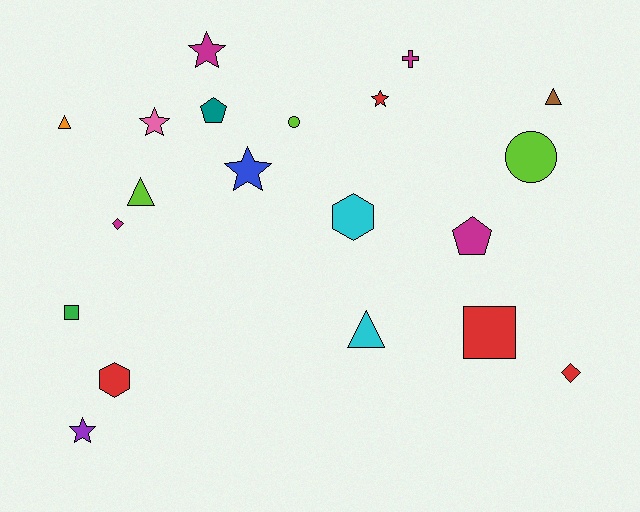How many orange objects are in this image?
There is 1 orange object.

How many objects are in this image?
There are 20 objects.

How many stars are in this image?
There are 5 stars.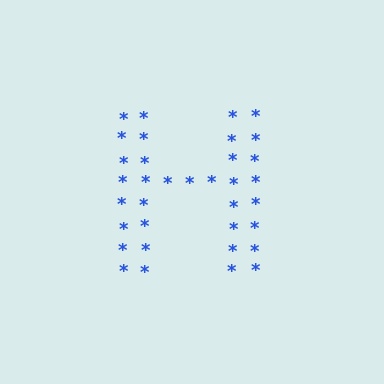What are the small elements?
The small elements are asterisks.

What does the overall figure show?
The overall figure shows the letter H.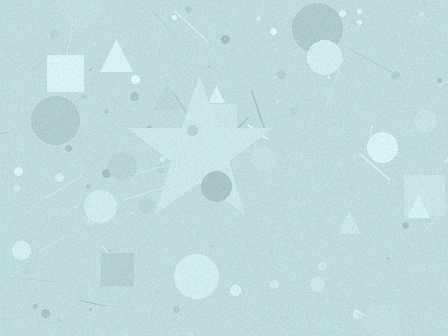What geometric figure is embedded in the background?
A star is embedded in the background.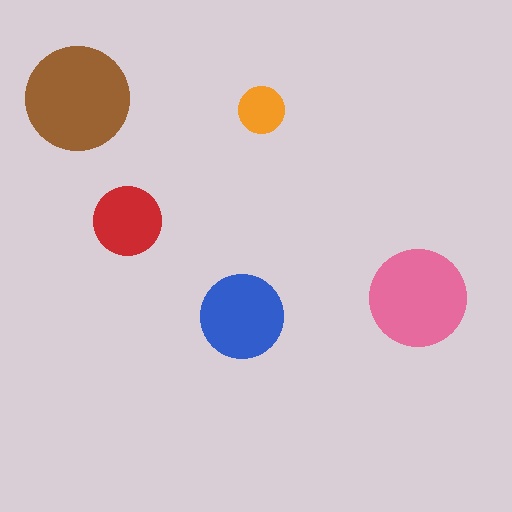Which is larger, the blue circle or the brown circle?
The brown one.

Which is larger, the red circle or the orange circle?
The red one.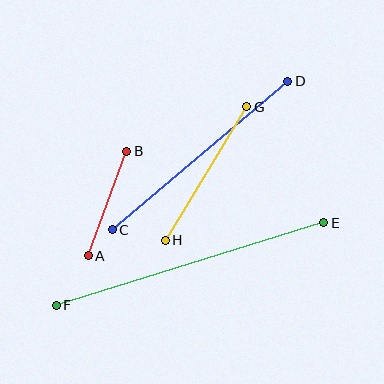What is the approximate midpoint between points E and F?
The midpoint is at approximately (190, 264) pixels.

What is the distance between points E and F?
The distance is approximately 280 pixels.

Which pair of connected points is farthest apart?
Points E and F are farthest apart.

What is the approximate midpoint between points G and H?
The midpoint is at approximately (206, 174) pixels.